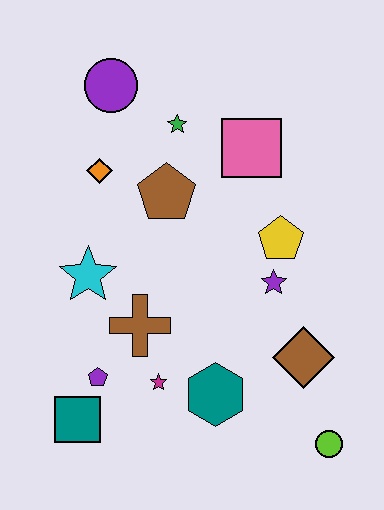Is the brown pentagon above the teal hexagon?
Yes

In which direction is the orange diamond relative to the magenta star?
The orange diamond is above the magenta star.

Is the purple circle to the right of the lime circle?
No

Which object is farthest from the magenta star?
The purple circle is farthest from the magenta star.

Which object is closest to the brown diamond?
The purple star is closest to the brown diamond.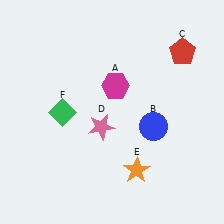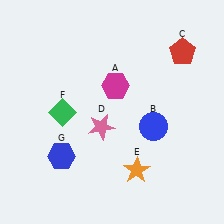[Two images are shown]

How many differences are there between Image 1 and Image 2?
There is 1 difference between the two images.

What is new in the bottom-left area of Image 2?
A blue hexagon (G) was added in the bottom-left area of Image 2.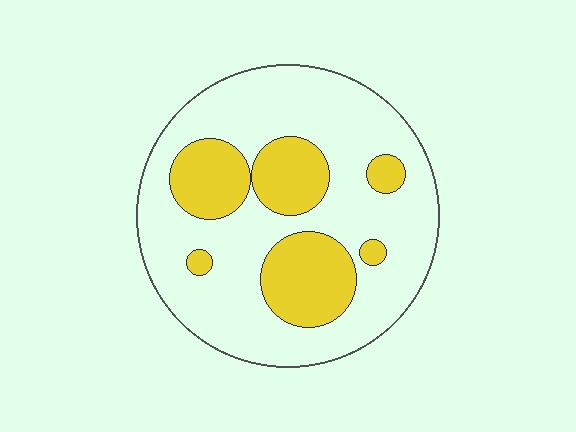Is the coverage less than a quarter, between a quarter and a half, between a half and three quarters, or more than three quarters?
Between a quarter and a half.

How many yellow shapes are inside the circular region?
6.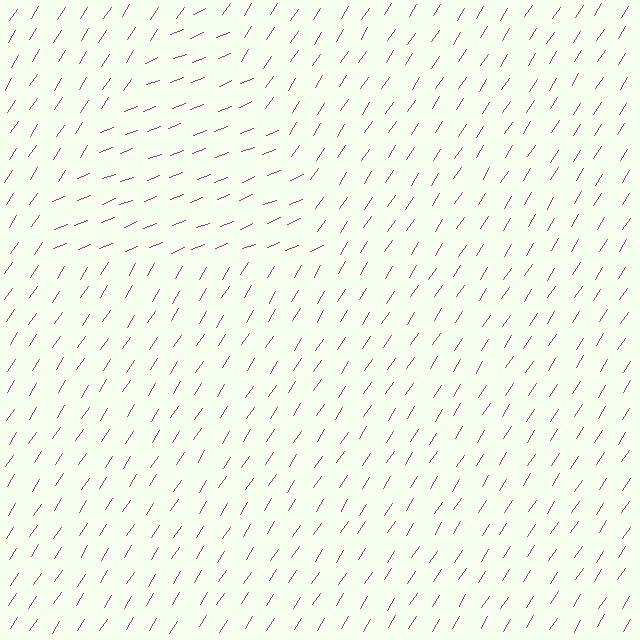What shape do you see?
I see a triangle.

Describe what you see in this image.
The image is filled with small magenta line segments. A triangle region in the image has lines oriented differently from the surrounding lines, creating a visible texture boundary.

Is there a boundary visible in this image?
Yes, there is a texture boundary formed by a change in line orientation.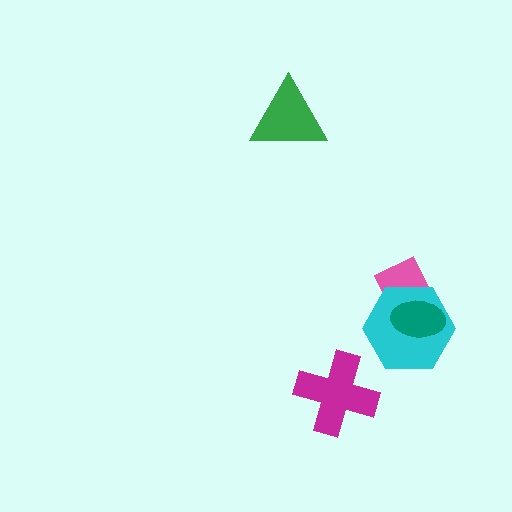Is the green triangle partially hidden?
No, no other shape covers it.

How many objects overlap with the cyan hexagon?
2 objects overlap with the cyan hexagon.